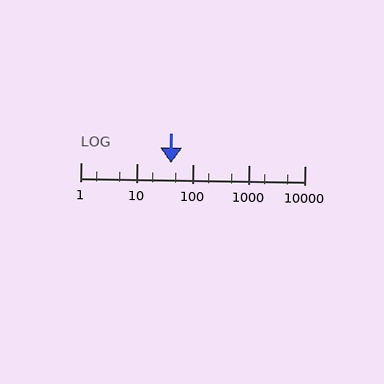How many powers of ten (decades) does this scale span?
The scale spans 4 decades, from 1 to 10000.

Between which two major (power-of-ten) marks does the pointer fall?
The pointer is between 10 and 100.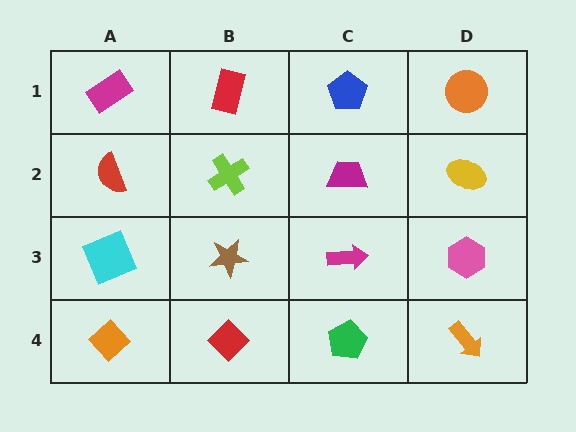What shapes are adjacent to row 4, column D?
A pink hexagon (row 3, column D), a green pentagon (row 4, column C).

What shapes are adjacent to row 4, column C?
A magenta arrow (row 3, column C), a red diamond (row 4, column B), an orange arrow (row 4, column D).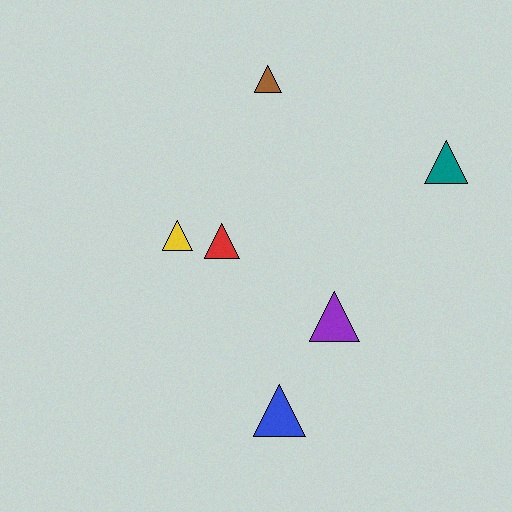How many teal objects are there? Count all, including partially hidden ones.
There is 1 teal object.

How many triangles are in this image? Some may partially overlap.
There are 6 triangles.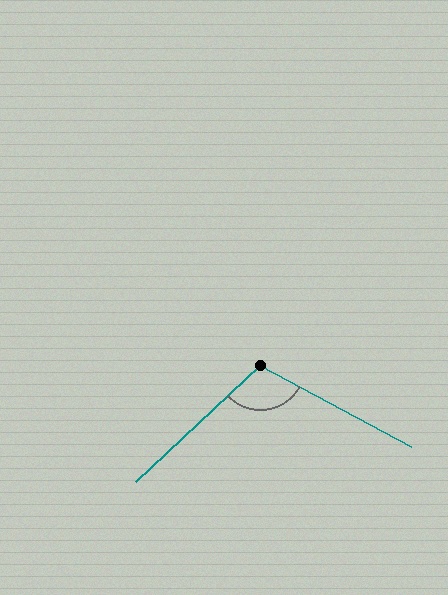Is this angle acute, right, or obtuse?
It is obtuse.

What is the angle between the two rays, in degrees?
Approximately 108 degrees.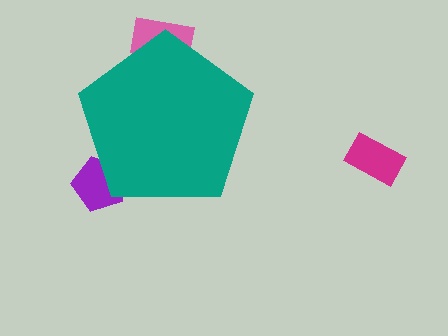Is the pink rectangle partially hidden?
Yes, the pink rectangle is partially hidden behind the teal pentagon.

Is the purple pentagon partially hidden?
Yes, the purple pentagon is partially hidden behind the teal pentagon.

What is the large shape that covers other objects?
A teal pentagon.